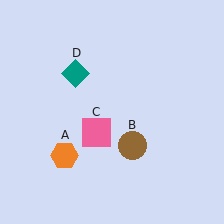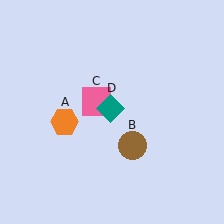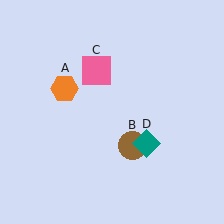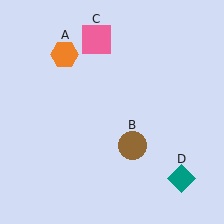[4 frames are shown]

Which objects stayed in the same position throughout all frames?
Brown circle (object B) remained stationary.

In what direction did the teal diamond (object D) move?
The teal diamond (object D) moved down and to the right.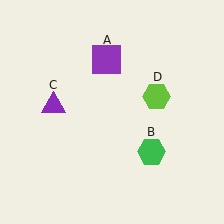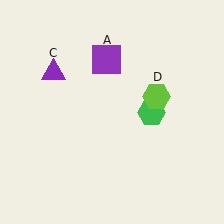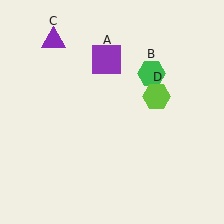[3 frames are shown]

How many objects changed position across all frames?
2 objects changed position: green hexagon (object B), purple triangle (object C).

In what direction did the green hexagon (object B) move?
The green hexagon (object B) moved up.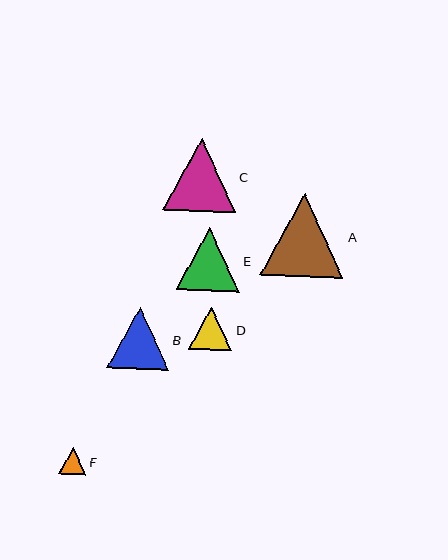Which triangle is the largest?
Triangle A is the largest with a size of approximately 83 pixels.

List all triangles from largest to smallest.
From largest to smallest: A, C, E, B, D, F.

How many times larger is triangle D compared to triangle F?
Triangle D is approximately 1.6 times the size of triangle F.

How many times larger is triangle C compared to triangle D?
Triangle C is approximately 1.7 times the size of triangle D.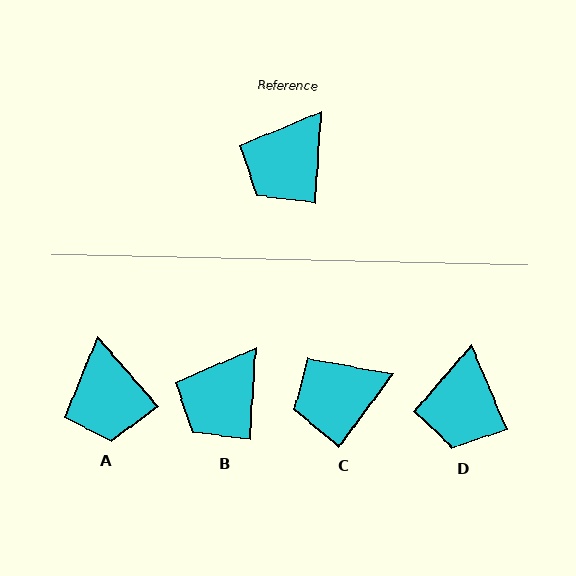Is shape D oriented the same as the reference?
No, it is off by about 27 degrees.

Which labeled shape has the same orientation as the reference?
B.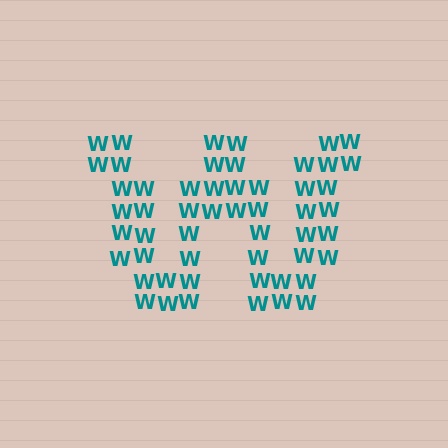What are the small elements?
The small elements are letter W's.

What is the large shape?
The large shape is the letter W.